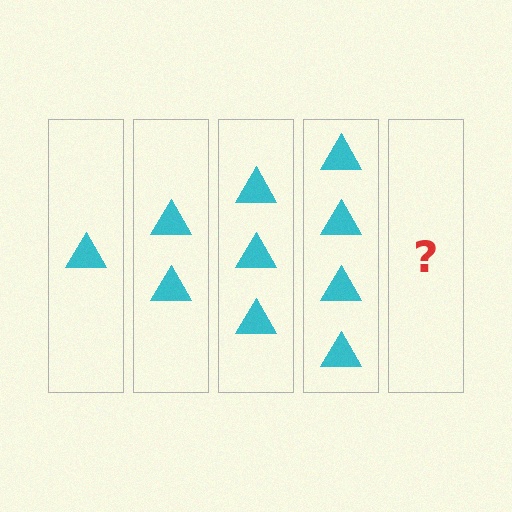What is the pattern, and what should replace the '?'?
The pattern is that each step adds one more triangle. The '?' should be 5 triangles.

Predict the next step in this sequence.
The next step is 5 triangles.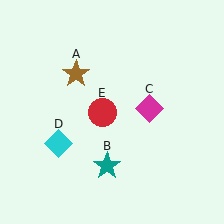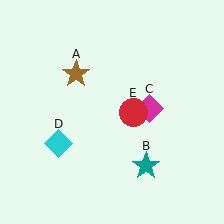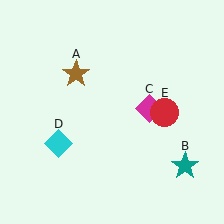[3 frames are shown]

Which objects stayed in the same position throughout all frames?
Brown star (object A) and magenta diamond (object C) and cyan diamond (object D) remained stationary.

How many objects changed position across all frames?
2 objects changed position: teal star (object B), red circle (object E).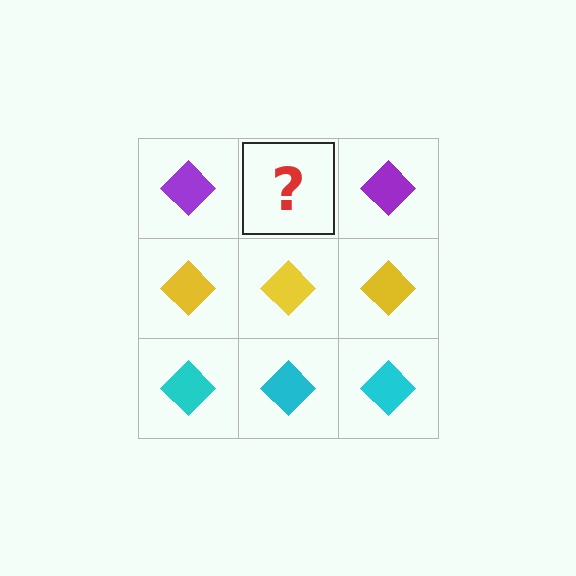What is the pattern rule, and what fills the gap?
The rule is that each row has a consistent color. The gap should be filled with a purple diamond.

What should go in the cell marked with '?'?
The missing cell should contain a purple diamond.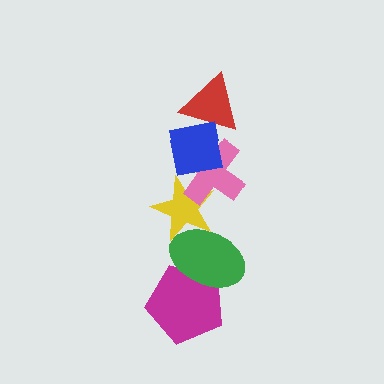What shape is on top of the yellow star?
The pink cross is on top of the yellow star.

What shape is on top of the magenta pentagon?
The green ellipse is on top of the magenta pentagon.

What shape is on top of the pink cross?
The red triangle is on top of the pink cross.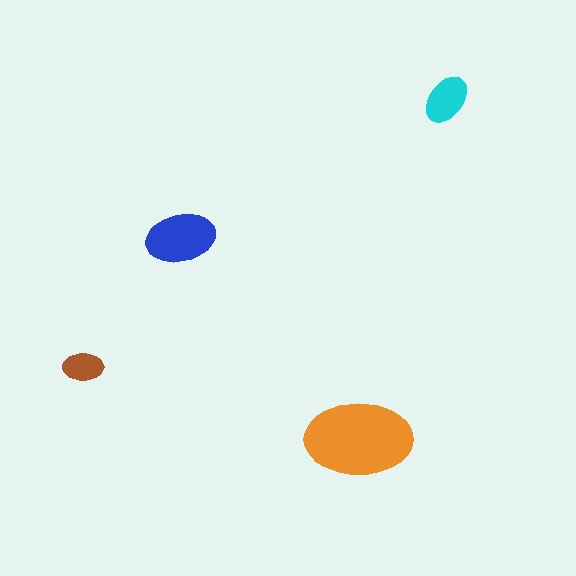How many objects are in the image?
There are 4 objects in the image.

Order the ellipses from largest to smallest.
the orange one, the blue one, the cyan one, the brown one.